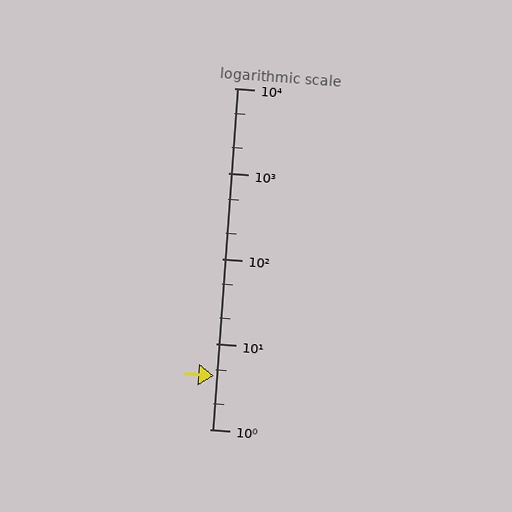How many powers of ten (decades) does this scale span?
The scale spans 4 decades, from 1 to 10000.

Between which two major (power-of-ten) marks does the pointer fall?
The pointer is between 1 and 10.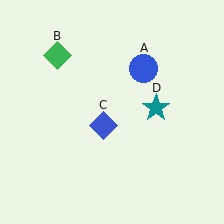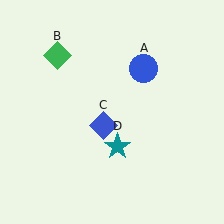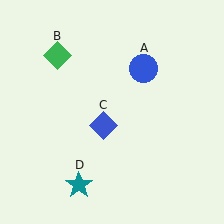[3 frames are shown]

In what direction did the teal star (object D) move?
The teal star (object D) moved down and to the left.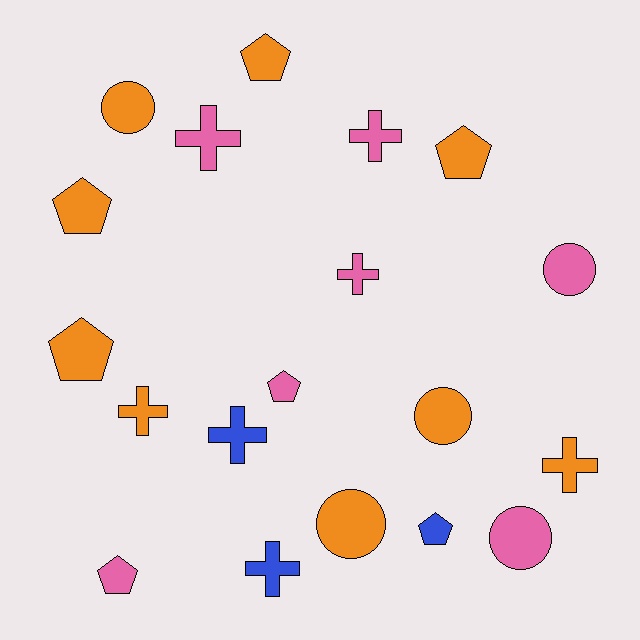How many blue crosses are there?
There are 2 blue crosses.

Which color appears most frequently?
Orange, with 9 objects.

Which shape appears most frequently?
Cross, with 7 objects.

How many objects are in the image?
There are 19 objects.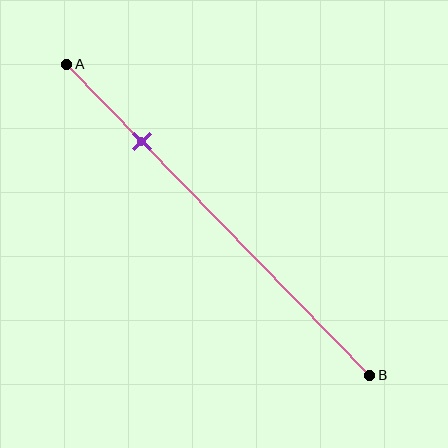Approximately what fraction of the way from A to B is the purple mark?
The purple mark is approximately 25% of the way from A to B.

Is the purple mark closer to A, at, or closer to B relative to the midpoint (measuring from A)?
The purple mark is closer to point A than the midpoint of segment AB.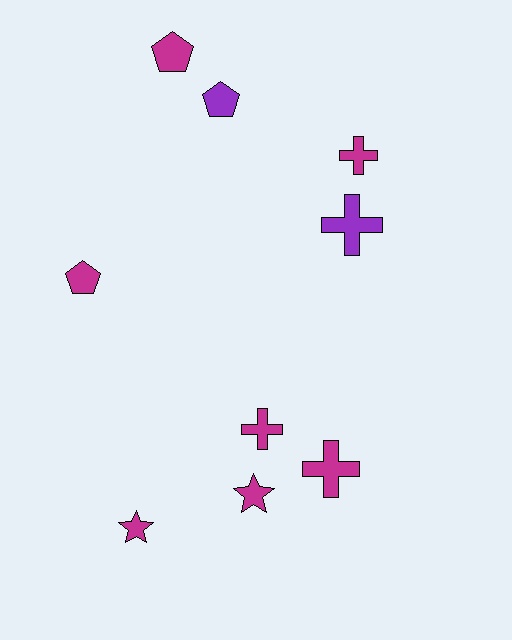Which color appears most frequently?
Magenta, with 7 objects.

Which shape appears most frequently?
Cross, with 4 objects.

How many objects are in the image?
There are 9 objects.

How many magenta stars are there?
There are 2 magenta stars.